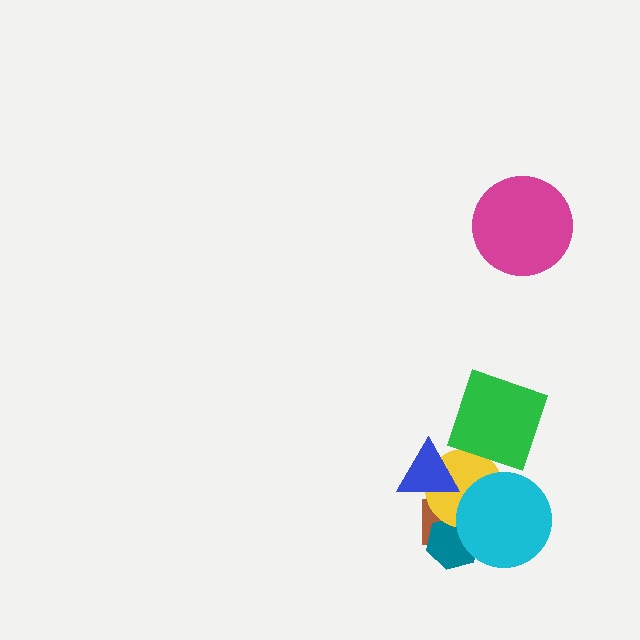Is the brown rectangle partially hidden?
Yes, it is partially covered by another shape.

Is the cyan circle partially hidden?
No, no other shape covers it.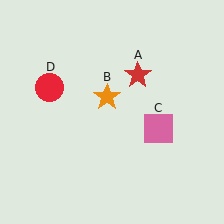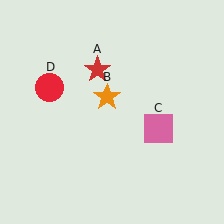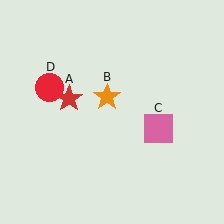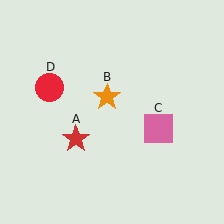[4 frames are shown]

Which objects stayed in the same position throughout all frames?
Orange star (object B) and pink square (object C) and red circle (object D) remained stationary.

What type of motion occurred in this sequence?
The red star (object A) rotated counterclockwise around the center of the scene.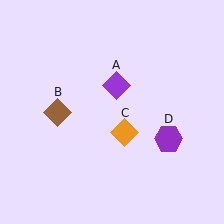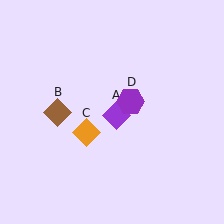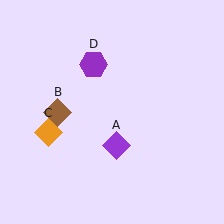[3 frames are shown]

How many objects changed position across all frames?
3 objects changed position: purple diamond (object A), orange diamond (object C), purple hexagon (object D).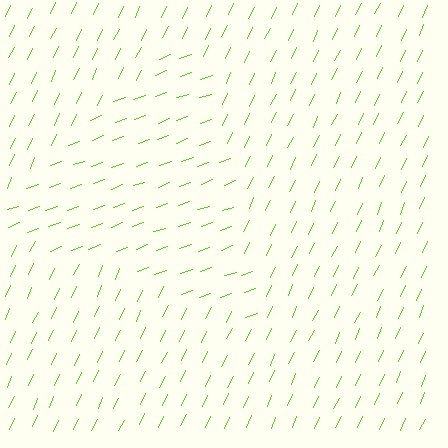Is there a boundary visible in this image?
Yes, there is a texture boundary formed by a change in line orientation.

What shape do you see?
I see a triangle.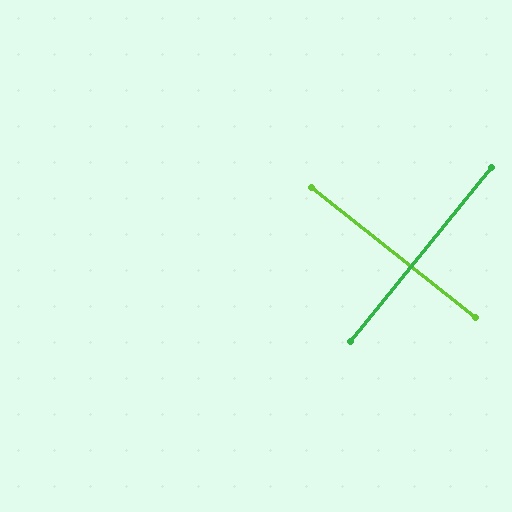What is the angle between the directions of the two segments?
Approximately 90 degrees.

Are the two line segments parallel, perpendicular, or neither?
Perpendicular — they meet at approximately 90°.